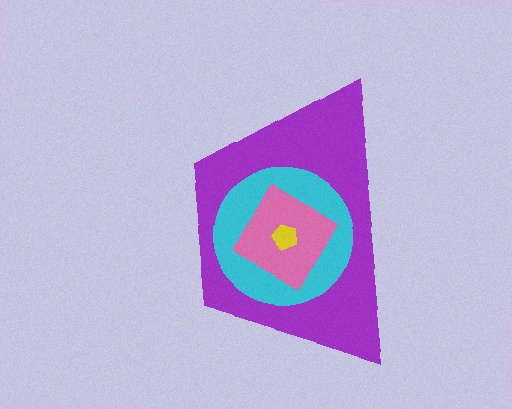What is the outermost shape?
The purple trapezoid.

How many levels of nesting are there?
4.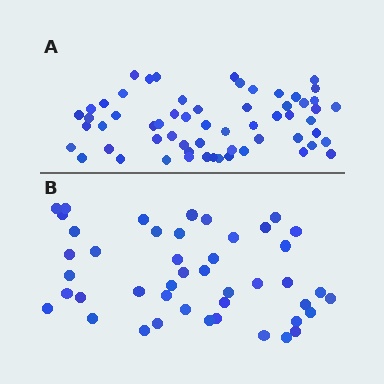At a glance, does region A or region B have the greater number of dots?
Region A (the top region) has more dots.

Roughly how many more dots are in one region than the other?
Region A has approximately 15 more dots than region B.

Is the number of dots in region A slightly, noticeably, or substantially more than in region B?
Region A has noticeably more, but not dramatically so. The ratio is roughly 1.3 to 1.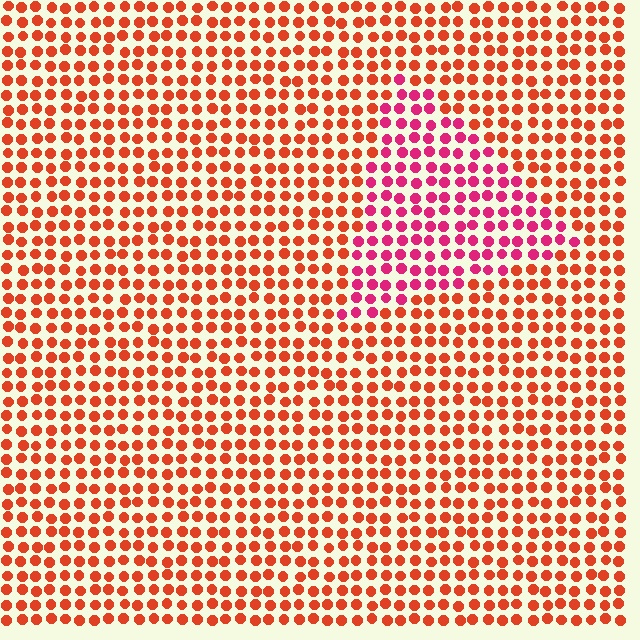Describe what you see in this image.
The image is filled with small red elements in a uniform arrangement. A triangle-shaped region is visible where the elements are tinted to a slightly different hue, forming a subtle color boundary.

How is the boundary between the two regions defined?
The boundary is defined purely by a slight shift in hue (about 38 degrees). Spacing, size, and orientation are identical on both sides.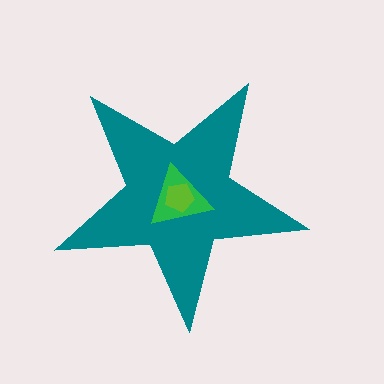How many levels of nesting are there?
3.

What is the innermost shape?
The lime pentagon.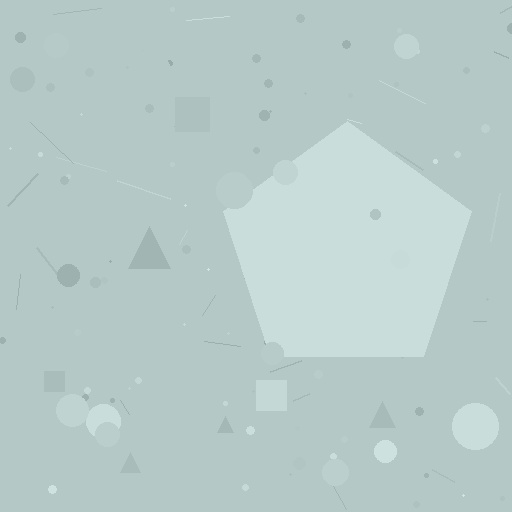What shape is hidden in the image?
A pentagon is hidden in the image.